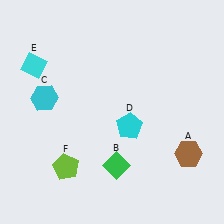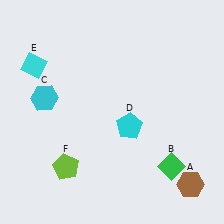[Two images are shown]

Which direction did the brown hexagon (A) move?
The brown hexagon (A) moved down.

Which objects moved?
The objects that moved are: the brown hexagon (A), the green diamond (B).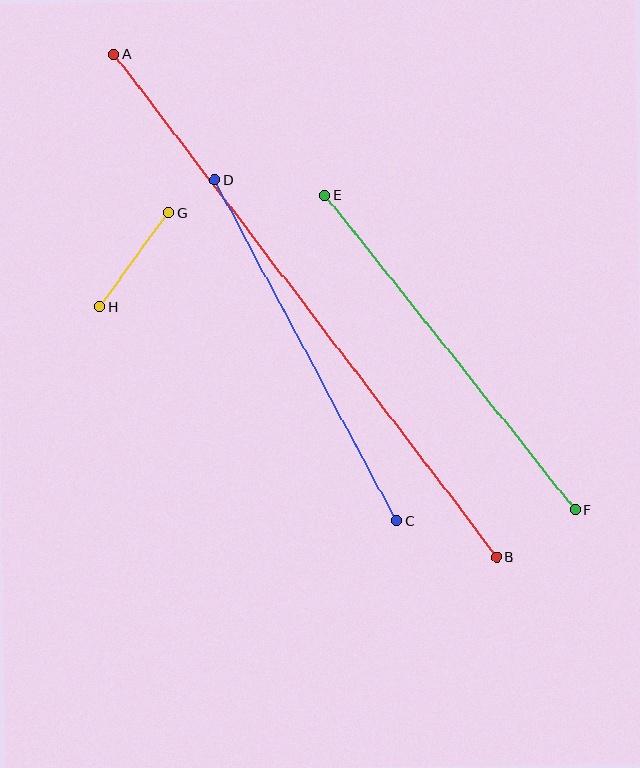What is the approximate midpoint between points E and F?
The midpoint is at approximately (450, 353) pixels.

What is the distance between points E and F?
The distance is approximately 402 pixels.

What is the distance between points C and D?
The distance is approximately 386 pixels.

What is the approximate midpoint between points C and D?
The midpoint is at approximately (306, 351) pixels.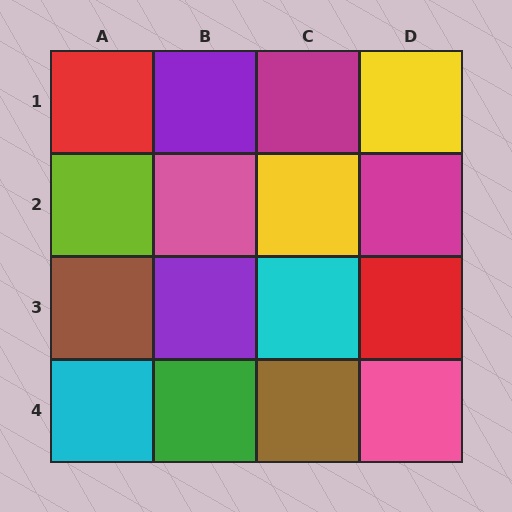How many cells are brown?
2 cells are brown.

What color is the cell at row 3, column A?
Brown.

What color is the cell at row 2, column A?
Lime.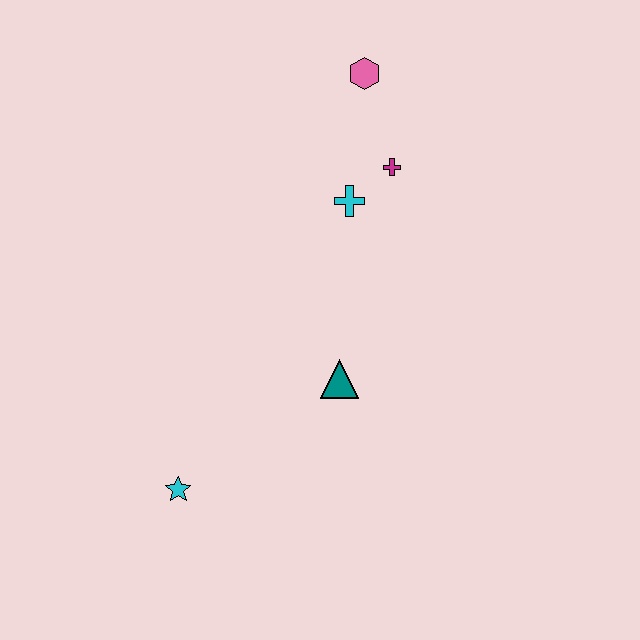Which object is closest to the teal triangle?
The cyan cross is closest to the teal triangle.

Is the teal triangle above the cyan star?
Yes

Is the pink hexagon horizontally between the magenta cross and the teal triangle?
Yes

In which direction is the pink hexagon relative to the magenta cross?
The pink hexagon is above the magenta cross.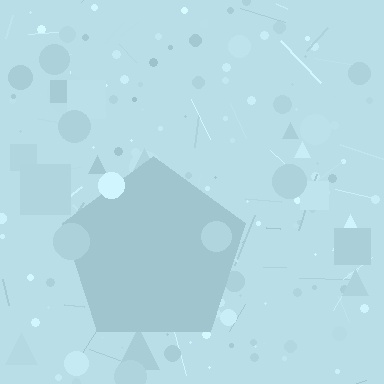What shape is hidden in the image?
A pentagon is hidden in the image.